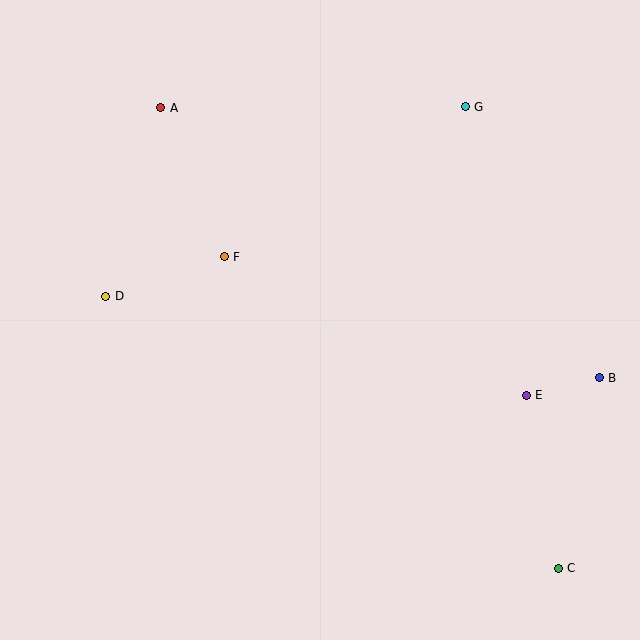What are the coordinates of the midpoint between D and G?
The midpoint between D and G is at (286, 202).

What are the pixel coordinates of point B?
Point B is at (599, 378).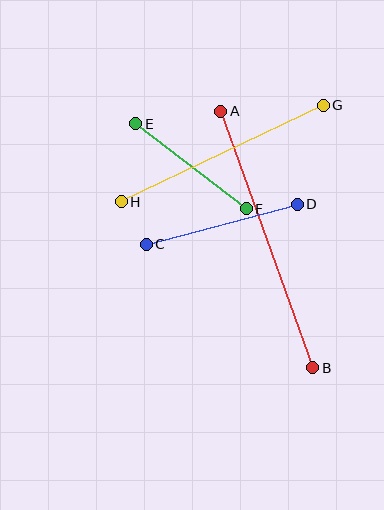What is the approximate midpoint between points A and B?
The midpoint is at approximately (267, 240) pixels.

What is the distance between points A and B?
The distance is approximately 272 pixels.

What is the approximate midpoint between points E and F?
The midpoint is at approximately (191, 166) pixels.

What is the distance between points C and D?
The distance is approximately 157 pixels.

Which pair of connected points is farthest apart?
Points A and B are farthest apart.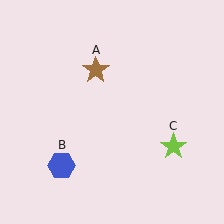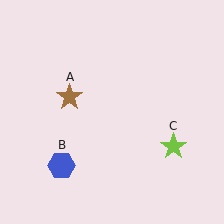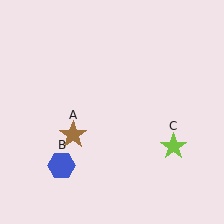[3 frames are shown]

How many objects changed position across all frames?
1 object changed position: brown star (object A).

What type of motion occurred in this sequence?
The brown star (object A) rotated counterclockwise around the center of the scene.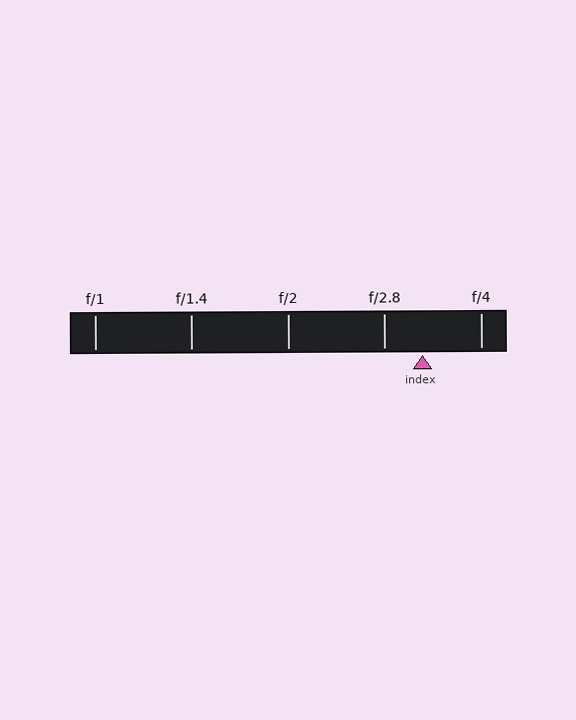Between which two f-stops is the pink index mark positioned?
The index mark is between f/2.8 and f/4.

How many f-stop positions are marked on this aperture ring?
There are 5 f-stop positions marked.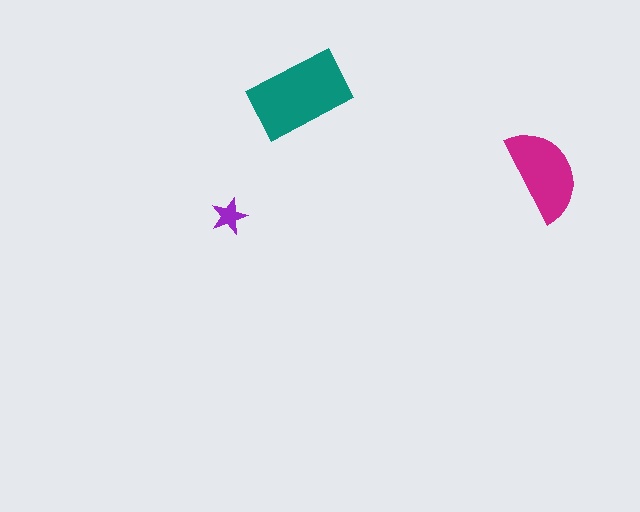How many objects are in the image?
There are 3 objects in the image.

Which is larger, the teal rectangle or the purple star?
The teal rectangle.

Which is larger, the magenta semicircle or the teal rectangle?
The teal rectangle.